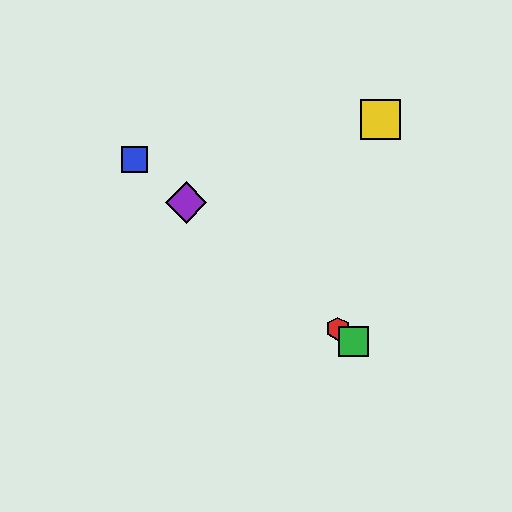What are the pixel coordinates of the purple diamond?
The purple diamond is at (186, 202).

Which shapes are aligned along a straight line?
The red hexagon, the blue square, the green square, the purple diamond are aligned along a straight line.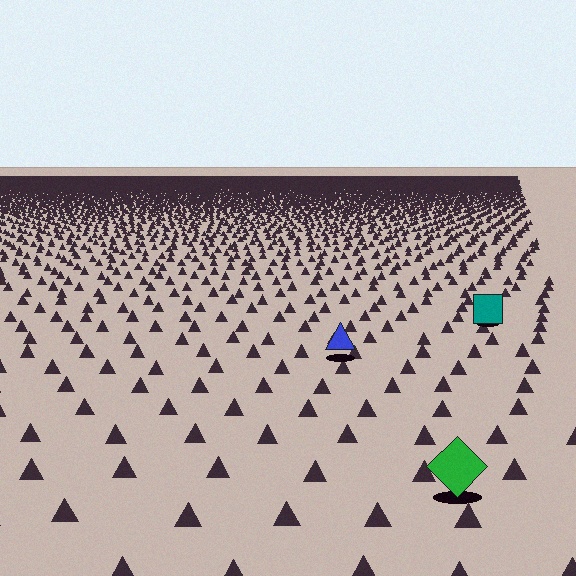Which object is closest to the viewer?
The green diamond is closest. The texture marks near it are larger and more spread out.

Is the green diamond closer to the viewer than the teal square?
Yes. The green diamond is closer — you can tell from the texture gradient: the ground texture is coarser near it.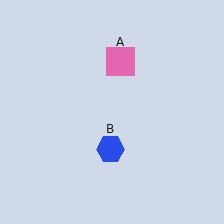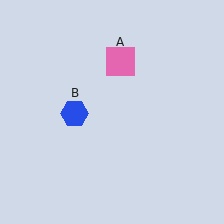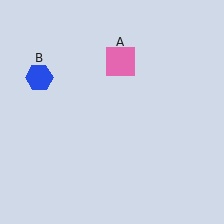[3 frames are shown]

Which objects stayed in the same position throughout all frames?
Pink square (object A) remained stationary.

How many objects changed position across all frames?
1 object changed position: blue hexagon (object B).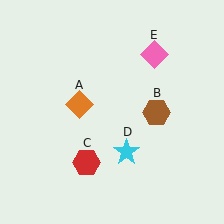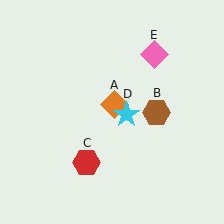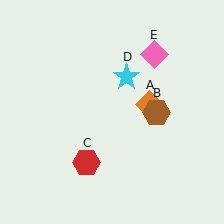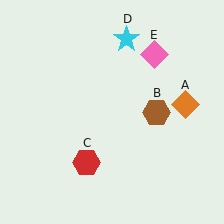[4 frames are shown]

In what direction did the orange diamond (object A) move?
The orange diamond (object A) moved right.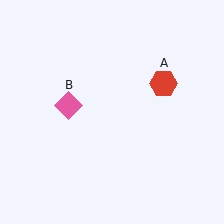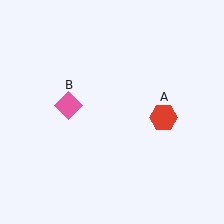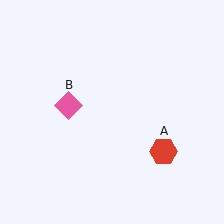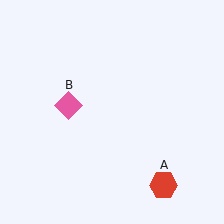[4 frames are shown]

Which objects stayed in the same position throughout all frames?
Pink diamond (object B) remained stationary.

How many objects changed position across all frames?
1 object changed position: red hexagon (object A).